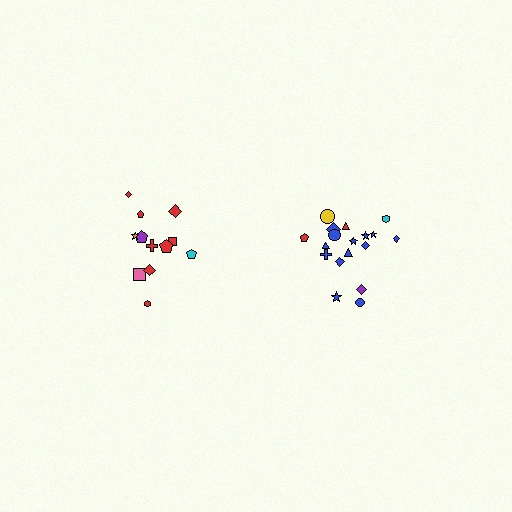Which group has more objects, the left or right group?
The right group.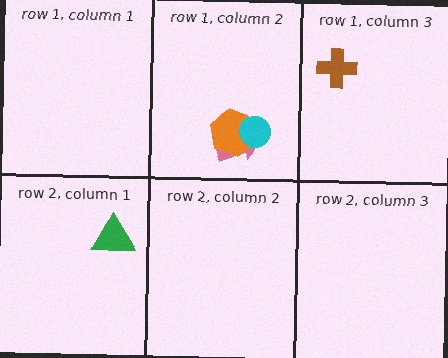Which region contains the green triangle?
The row 2, column 1 region.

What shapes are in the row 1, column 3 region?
The brown cross.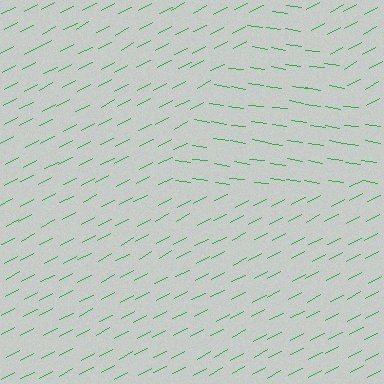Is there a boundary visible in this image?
Yes, there is a texture boundary formed by a change in line orientation.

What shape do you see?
I see a triangle.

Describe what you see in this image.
The image is filled with small green line segments. A triangle region in the image has lines oriented differently from the surrounding lines, creating a visible texture boundary.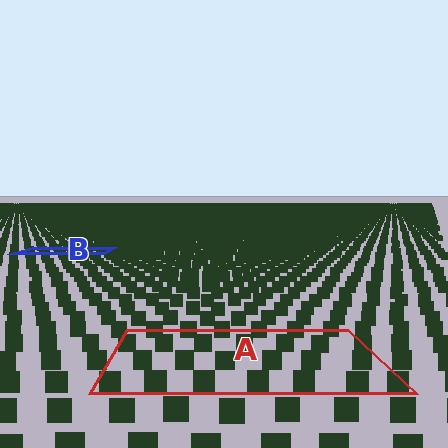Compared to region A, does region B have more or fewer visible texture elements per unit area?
Region B has more texture elements per unit area — they are packed more densely because it is farther away.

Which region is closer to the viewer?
Region A is closer. The texture elements there are larger and more spread out.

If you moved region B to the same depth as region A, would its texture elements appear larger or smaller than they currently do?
They would appear larger. At a closer depth, the same texture elements are projected at a bigger on-screen size.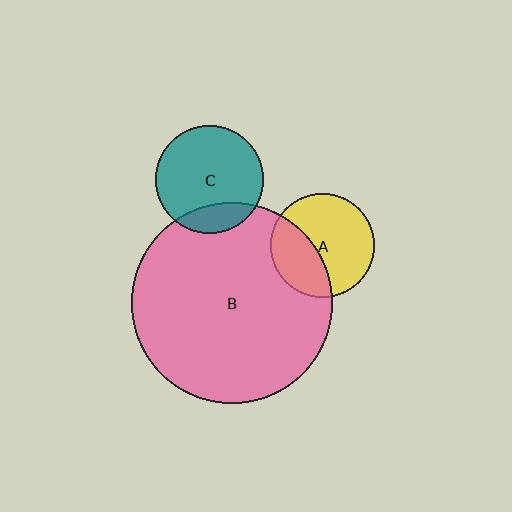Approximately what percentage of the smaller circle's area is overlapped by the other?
Approximately 20%.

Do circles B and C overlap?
Yes.